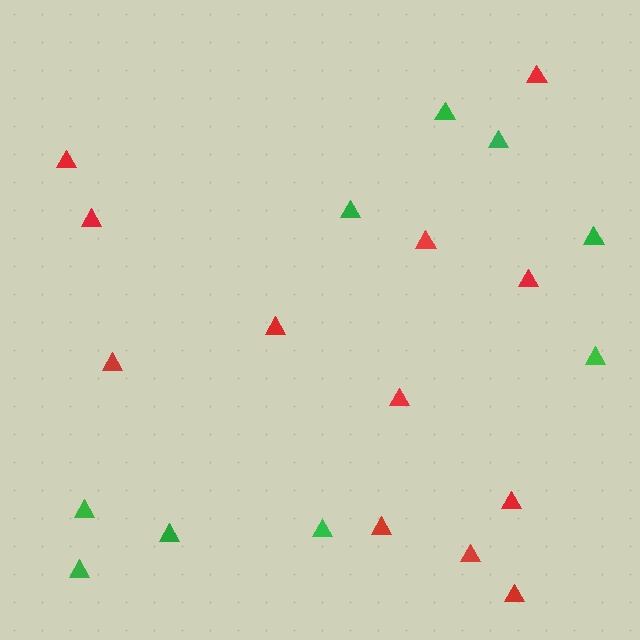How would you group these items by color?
There are 2 groups: one group of red triangles (12) and one group of green triangles (9).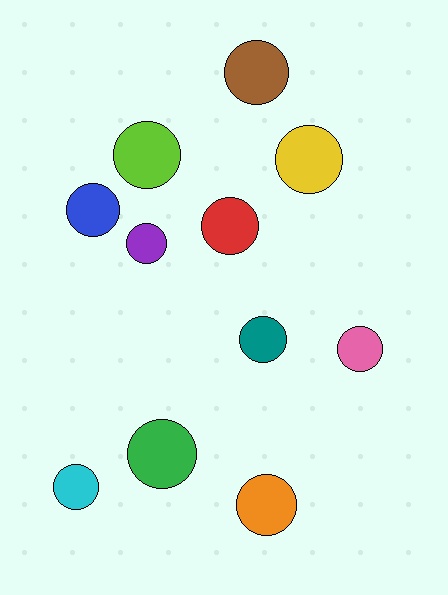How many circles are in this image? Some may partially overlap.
There are 11 circles.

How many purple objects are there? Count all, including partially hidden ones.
There is 1 purple object.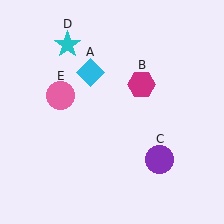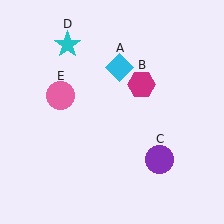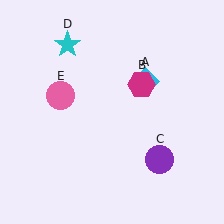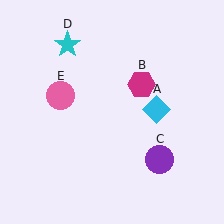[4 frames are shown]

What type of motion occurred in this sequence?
The cyan diamond (object A) rotated clockwise around the center of the scene.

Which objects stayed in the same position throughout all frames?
Magenta hexagon (object B) and purple circle (object C) and cyan star (object D) and pink circle (object E) remained stationary.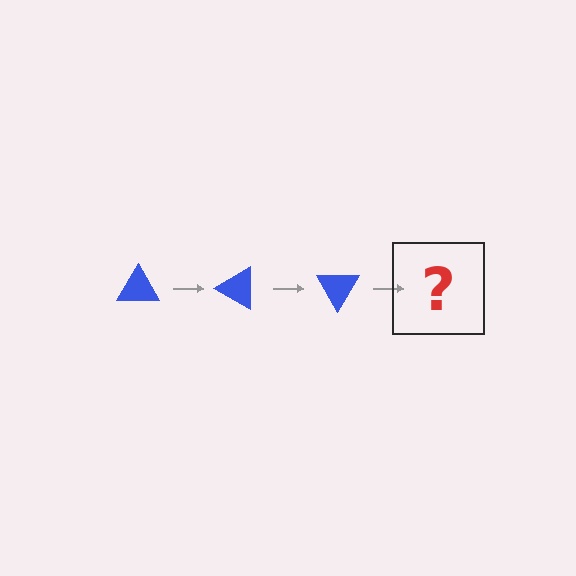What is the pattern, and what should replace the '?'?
The pattern is that the triangle rotates 30 degrees each step. The '?' should be a blue triangle rotated 90 degrees.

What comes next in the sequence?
The next element should be a blue triangle rotated 90 degrees.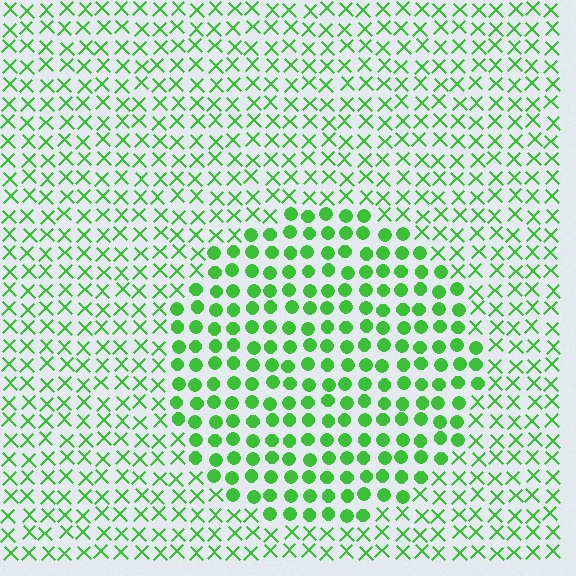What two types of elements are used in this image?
The image uses circles inside the circle region and X marks outside it.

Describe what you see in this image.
The image is filled with small green elements arranged in a uniform grid. A circle-shaped region contains circles, while the surrounding area contains X marks. The boundary is defined purely by the change in element shape.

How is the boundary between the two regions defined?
The boundary is defined by a change in element shape: circles inside vs. X marks outside. All elements share the same color and spacing.